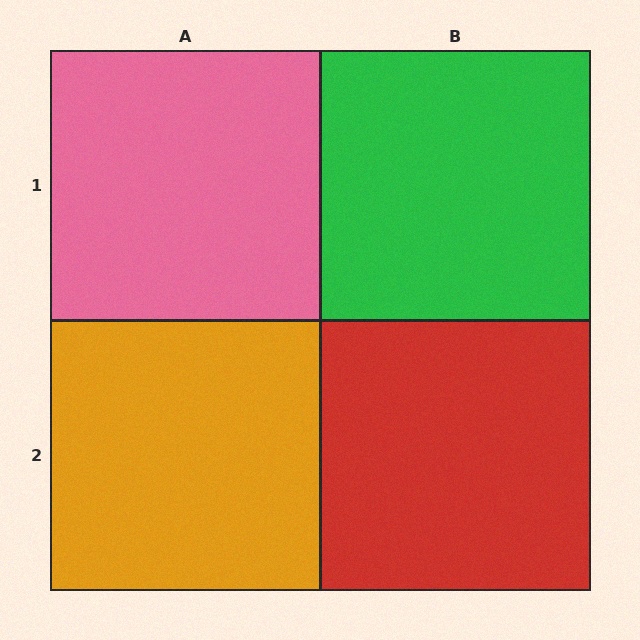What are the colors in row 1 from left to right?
Pink, green.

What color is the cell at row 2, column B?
Red.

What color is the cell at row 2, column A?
Orange.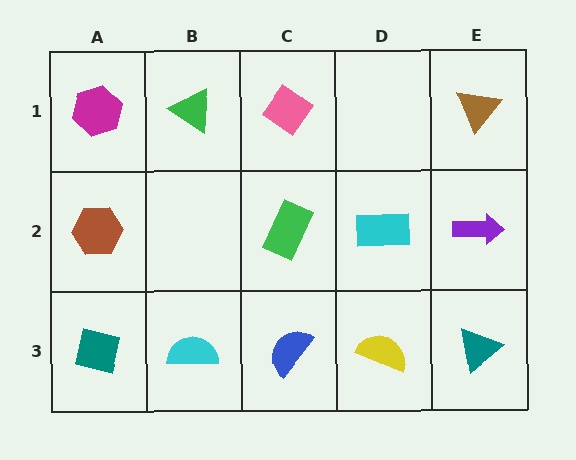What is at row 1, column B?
A green triangle.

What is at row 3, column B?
A cyan semicircle.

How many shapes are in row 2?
4 shapes.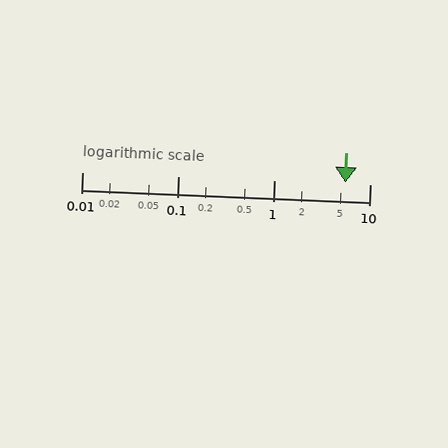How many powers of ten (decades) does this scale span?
The scale spans 3 decades, from 0.01 to 10.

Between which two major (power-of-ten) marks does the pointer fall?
The pointer is between 1 and 10.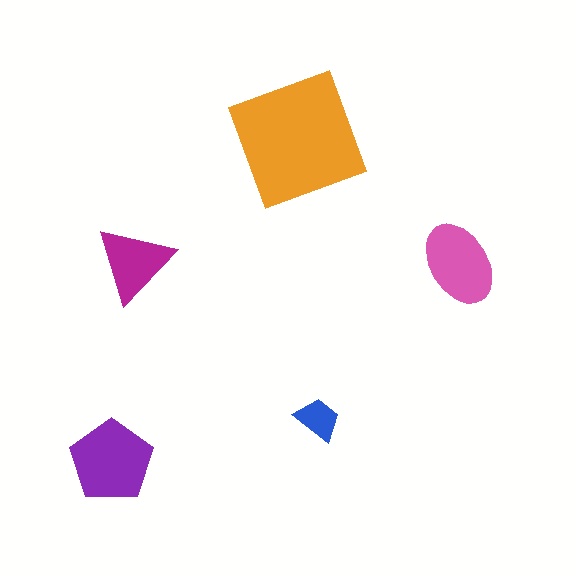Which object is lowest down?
The purple pentagon is bottommost.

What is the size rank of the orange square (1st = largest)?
1st.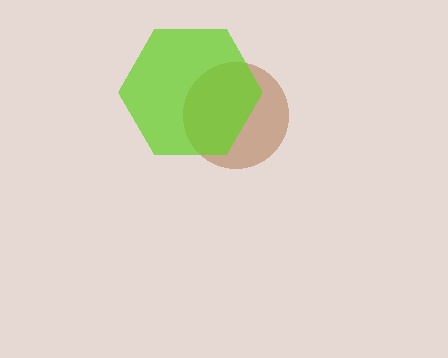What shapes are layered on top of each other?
The layered shapes are: a brown circle, a lime hexagon.